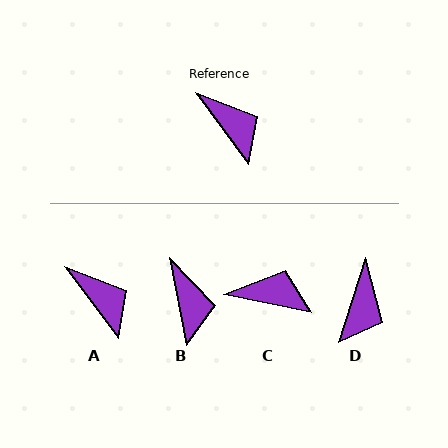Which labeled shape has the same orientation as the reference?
A.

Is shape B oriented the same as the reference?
No, it is off by about 25 degrees.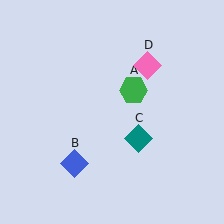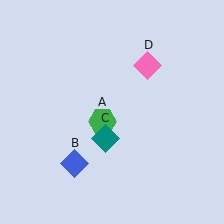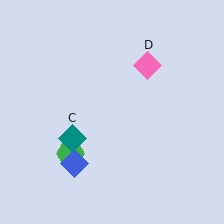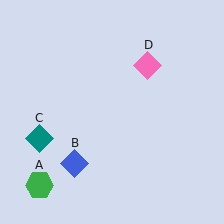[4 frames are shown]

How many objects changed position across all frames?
2 objects changed position: green hexagon (object A), teal diamond (object C).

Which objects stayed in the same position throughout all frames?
Blue diamond (object B) and pink diamond (object D) remained stationary.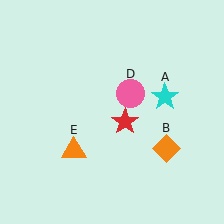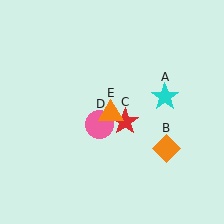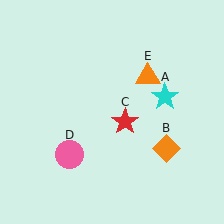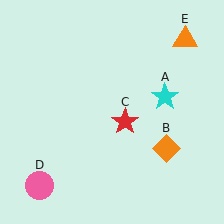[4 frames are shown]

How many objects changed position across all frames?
2 objects changed position: pink circle (object D), orange triangle (object E).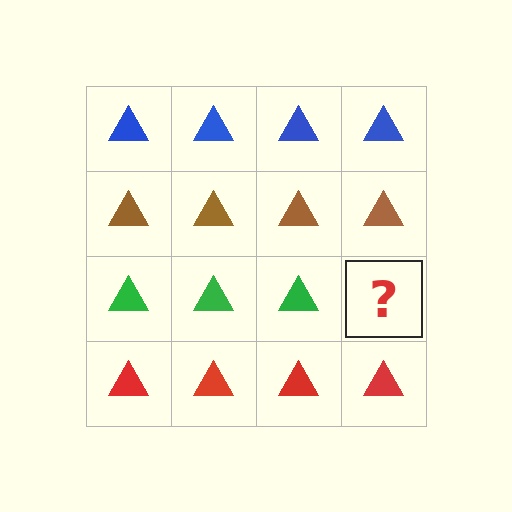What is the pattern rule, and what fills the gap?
The rule is that each row has a consistent color. The gap should be filled with a green triangle.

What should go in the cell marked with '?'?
The missing cell should contain a green triangle.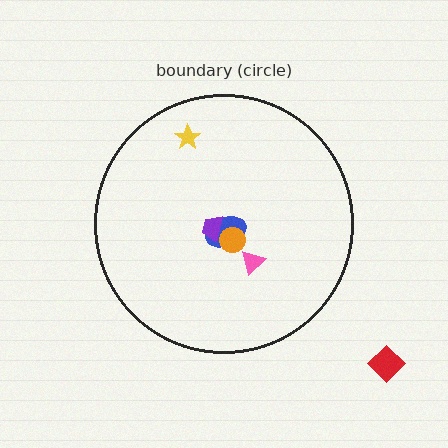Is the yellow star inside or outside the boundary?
Inside.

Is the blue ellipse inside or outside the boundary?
Inside.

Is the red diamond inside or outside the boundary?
Outside.